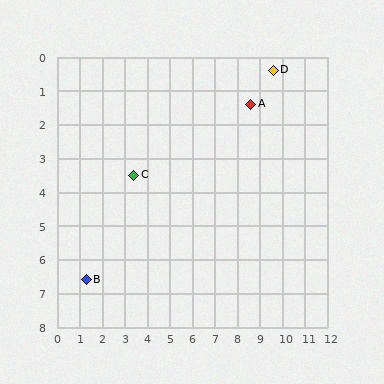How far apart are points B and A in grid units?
Points B and A are about 9.0 grid units apart.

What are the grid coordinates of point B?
Point B is at approximately (1.3, 6.6).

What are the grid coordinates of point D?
Point D is at approximately (9.6, 0.4).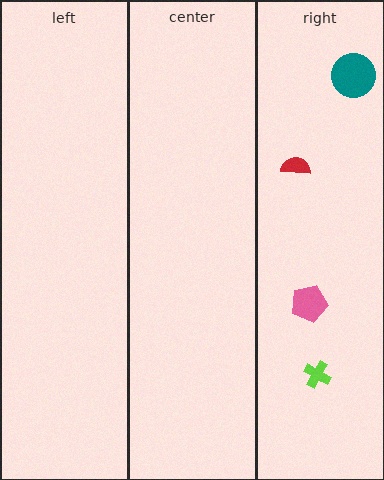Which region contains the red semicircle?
The right region.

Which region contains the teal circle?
The right region.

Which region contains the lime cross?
The right region.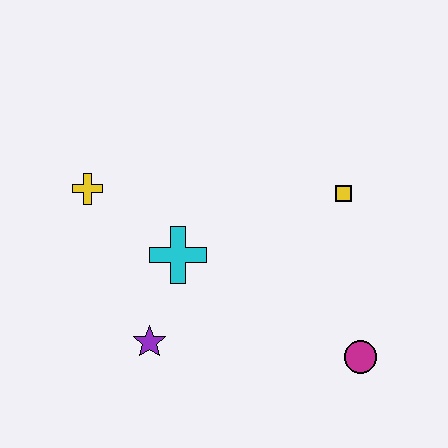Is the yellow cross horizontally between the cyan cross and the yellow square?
No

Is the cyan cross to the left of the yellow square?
Yes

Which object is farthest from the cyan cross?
The magenta circle is farthest from the cyan cross.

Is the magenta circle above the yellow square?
No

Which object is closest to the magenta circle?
The yellow square is closest to the magenta circle.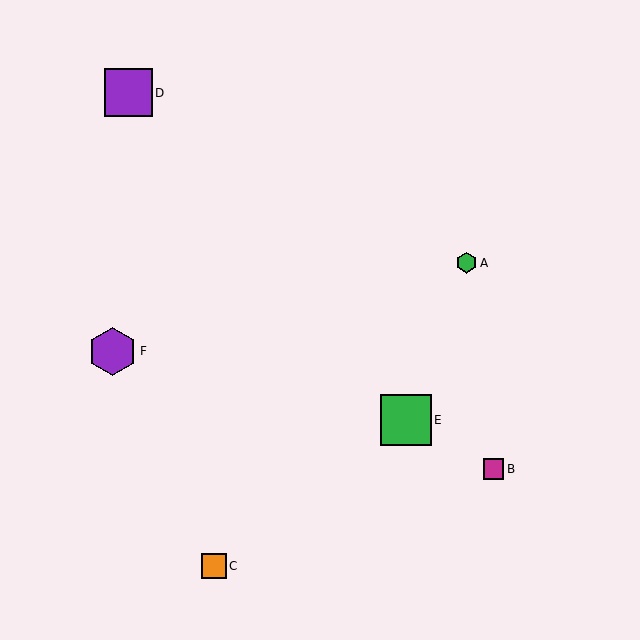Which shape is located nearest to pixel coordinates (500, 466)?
The magenta square (labeled B) at (493, 469) is nearest to that location.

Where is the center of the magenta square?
The center of the magenta square is at (493, 469).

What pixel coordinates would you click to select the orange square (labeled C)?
Click at (214, 566) to select the orange square C.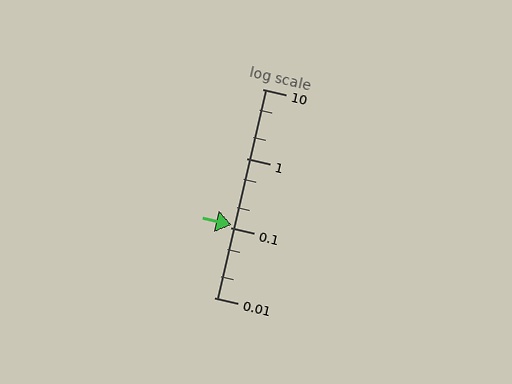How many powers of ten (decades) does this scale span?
The scale spans 3 decades, from 0.01 to 10.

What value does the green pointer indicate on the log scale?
The pointer indicates approximately 0.11.